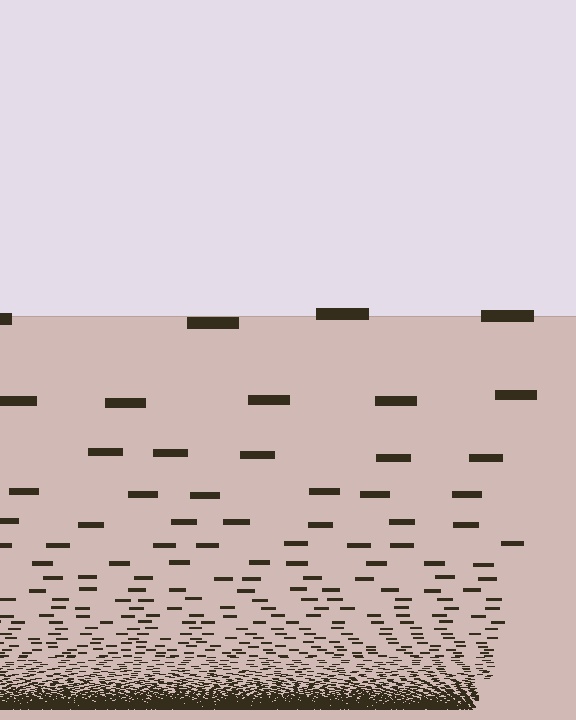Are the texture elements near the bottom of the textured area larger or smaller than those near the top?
Smaller. The gradient is inverted — elements near the bottom are smaller and denser.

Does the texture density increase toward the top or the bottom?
Density increases toward the bottom.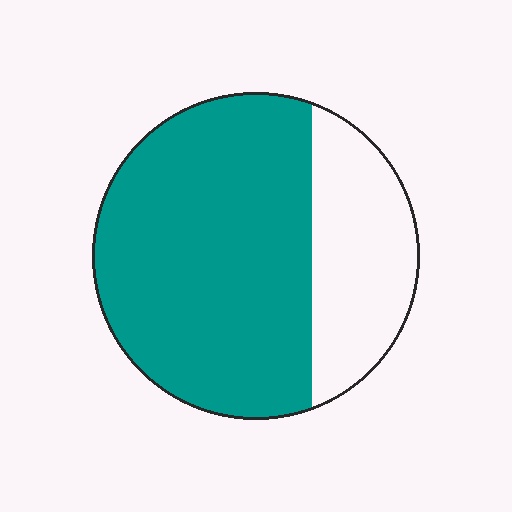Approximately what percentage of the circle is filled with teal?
Approximately 70%.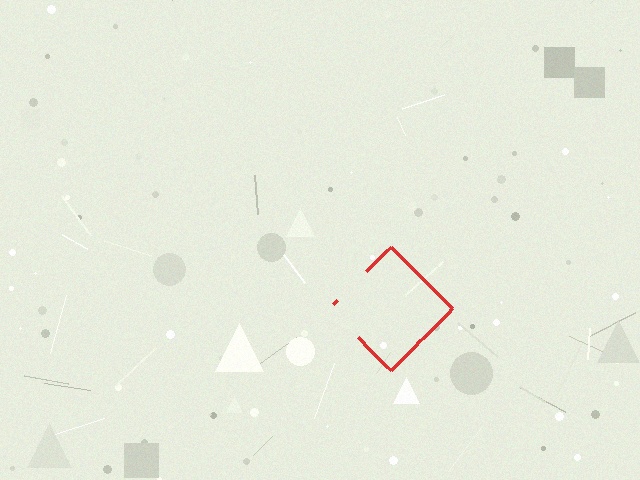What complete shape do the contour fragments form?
The contour fragments form a diamond.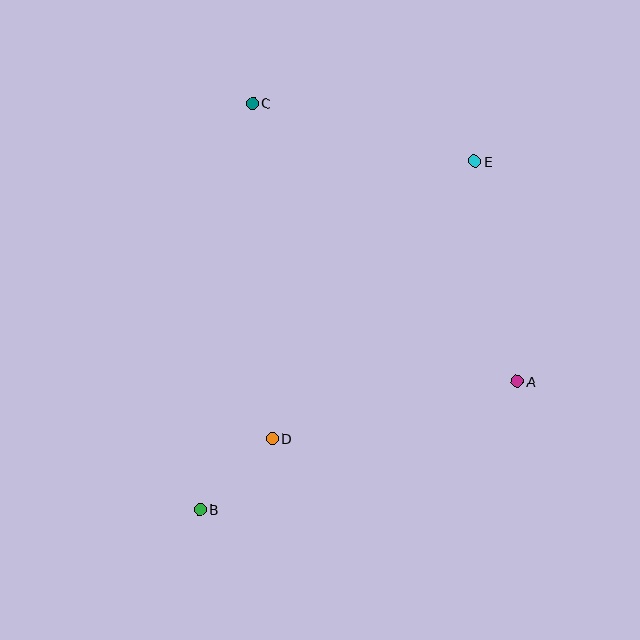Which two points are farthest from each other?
Points B and E are farthest from each other.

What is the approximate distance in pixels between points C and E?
The distance between C and E is approximately 230 pixels.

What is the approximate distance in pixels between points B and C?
The distance between B and C is approximately 410 pixels.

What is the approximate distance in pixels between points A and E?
The distance between A and E is approximately 224 pixels.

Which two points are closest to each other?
Points B and D are closest to each other.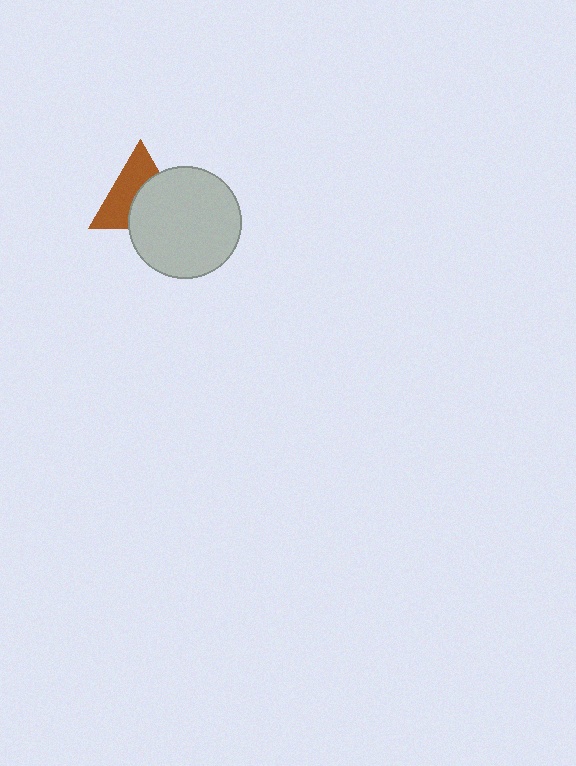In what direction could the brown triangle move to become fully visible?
The brown triangle could move toward the upper-left. That would shift it out from behind the light gray circle entirely.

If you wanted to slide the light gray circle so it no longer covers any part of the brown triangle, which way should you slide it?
Slide it toward the lower-right — that is the most direct way to separate the two shapes.